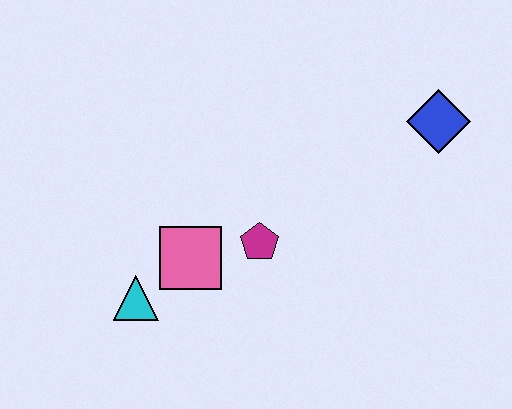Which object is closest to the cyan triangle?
The pink square is closest to the cyan triangle.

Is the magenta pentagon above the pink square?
Yes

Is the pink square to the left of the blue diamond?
Yes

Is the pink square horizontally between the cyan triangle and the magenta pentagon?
Yes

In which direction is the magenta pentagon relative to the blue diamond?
The magenta pentagon is to the left of the blue diamond.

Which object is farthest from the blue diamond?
The cyan triangle is farthest from the blue diamond.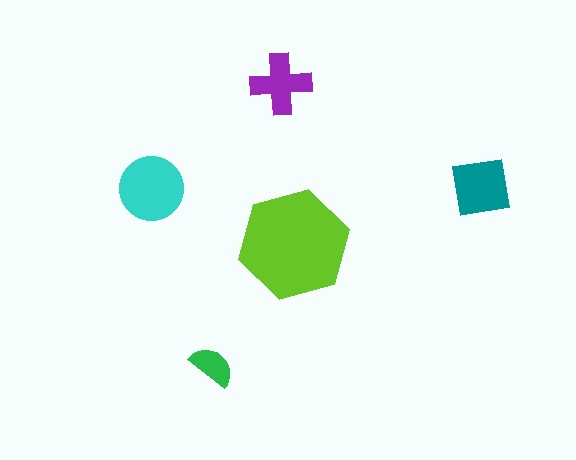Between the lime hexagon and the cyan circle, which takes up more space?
The lime hexagon.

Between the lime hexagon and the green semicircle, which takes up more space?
The lime hexagon.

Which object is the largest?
The lime hexagon.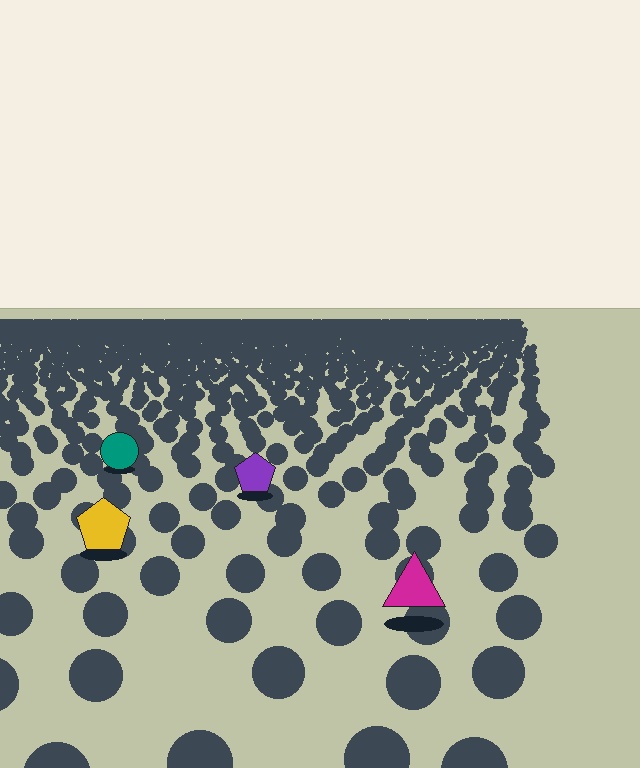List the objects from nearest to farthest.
From nearest to farthest: the magenta triangle, the yellow pentagon, the purple pentagon, the teal circle.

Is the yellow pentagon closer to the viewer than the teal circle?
Yes. The yellow pentagon is closer — you can tell from the texture gradient: the ground texture is coarser near it.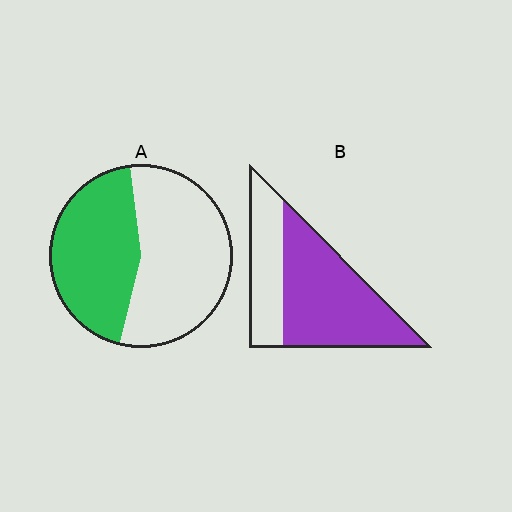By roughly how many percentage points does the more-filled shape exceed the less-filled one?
By roughly 20 percentage points (B over A).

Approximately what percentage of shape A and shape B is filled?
A is approximately 45% and B is approximately 65%.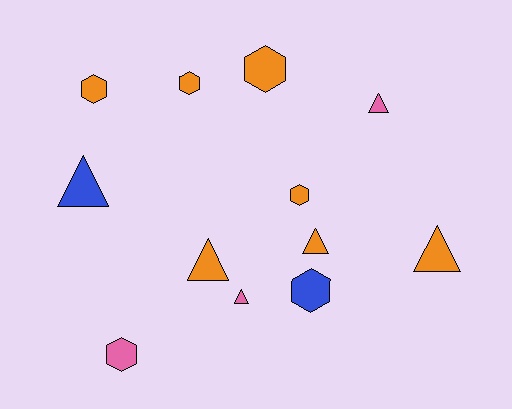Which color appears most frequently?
Orange, with 7 objects.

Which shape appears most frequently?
Hexagon, with 6 objects.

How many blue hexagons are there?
There is 1 blue hexagon.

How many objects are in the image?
There are 12 objects.